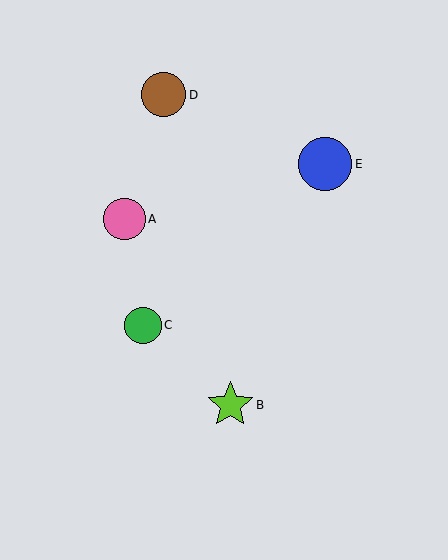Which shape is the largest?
The blue circle (labeled E) is the largest.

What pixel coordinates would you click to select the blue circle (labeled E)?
Click at (325, 164) to select the blue circle E.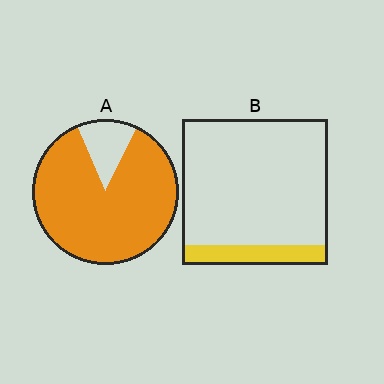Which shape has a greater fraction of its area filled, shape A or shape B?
Shape A.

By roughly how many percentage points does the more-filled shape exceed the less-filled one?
By roughly 75 percentage points (A over B).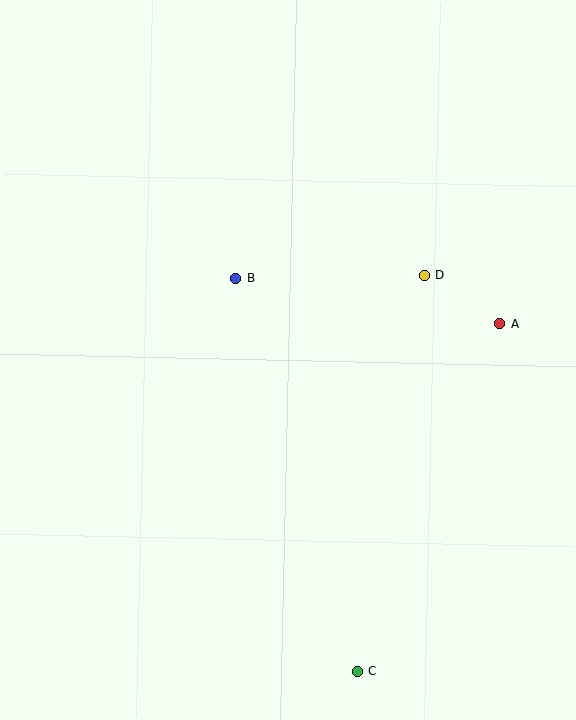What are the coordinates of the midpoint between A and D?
The midpoint between A and D is at (462, 299).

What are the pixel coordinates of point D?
Point D is at (424, 275).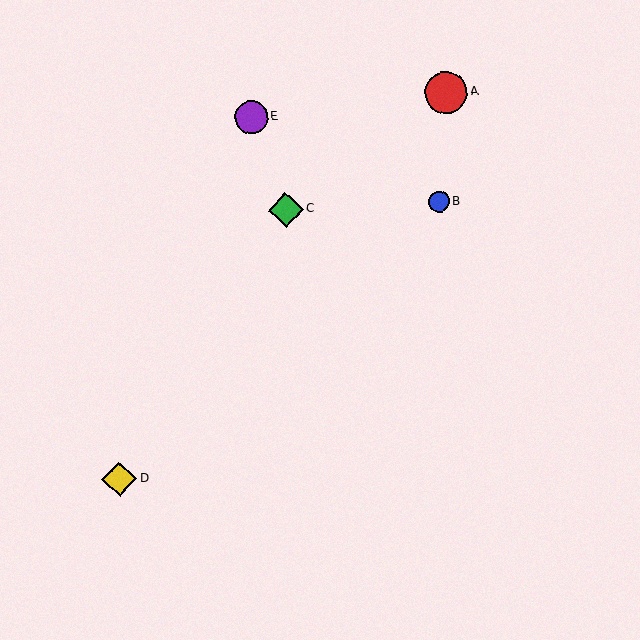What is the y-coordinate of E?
Object E is at y≈118.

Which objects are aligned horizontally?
Objects B, C are aligned horizontally.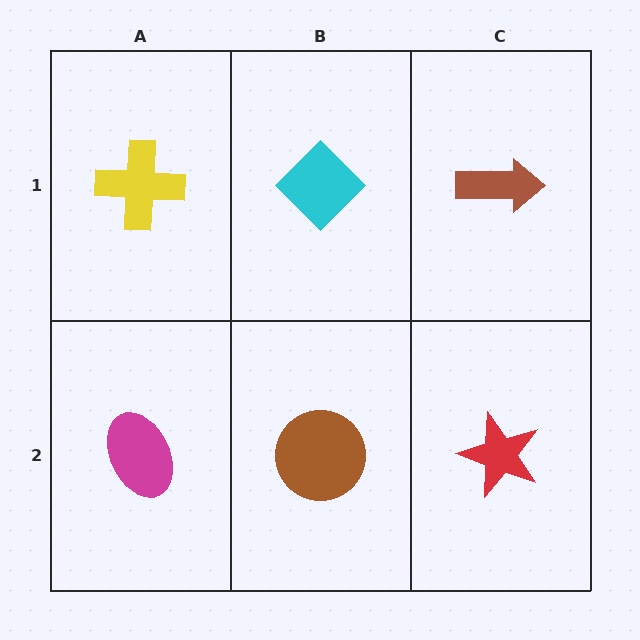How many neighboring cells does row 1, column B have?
3.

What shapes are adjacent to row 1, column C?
A red star (row 2, column C), a cyan diamond (row 1, column B).